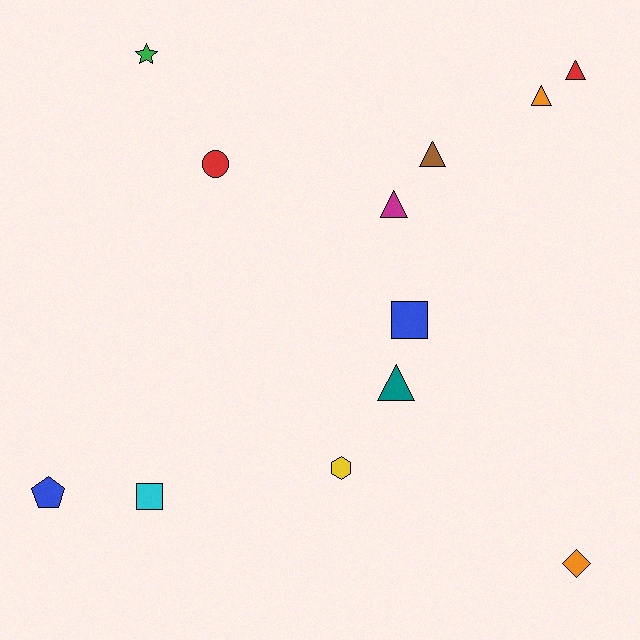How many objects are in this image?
There are 12 objects.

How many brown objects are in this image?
There is 1 brown object.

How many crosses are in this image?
There are no crosses.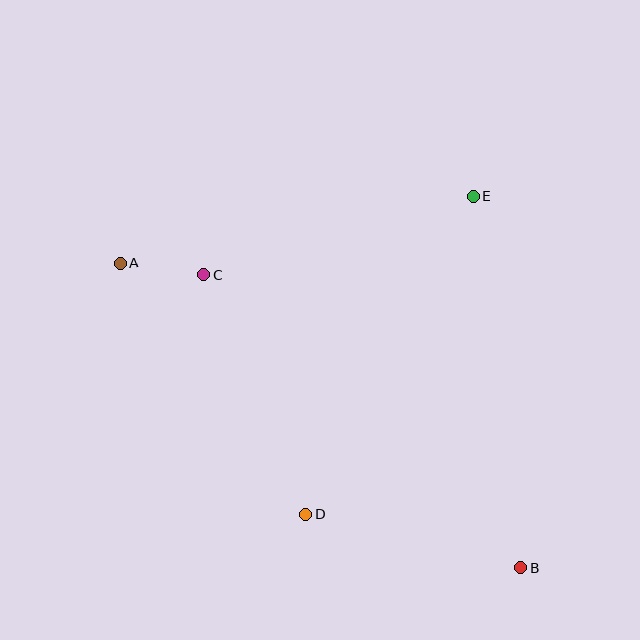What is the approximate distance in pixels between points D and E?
The distance between D and E is approximately 360 pixels.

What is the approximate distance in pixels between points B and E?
The distance between B and E is approximately 375 pixels.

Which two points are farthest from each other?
Points A and B are farthest from each other.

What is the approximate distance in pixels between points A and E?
The distance between A and E is approximately 359 pixels.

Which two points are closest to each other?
Points A and C are closest to each other.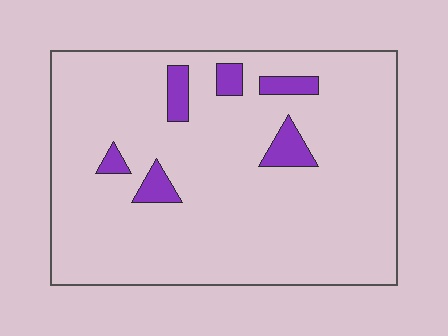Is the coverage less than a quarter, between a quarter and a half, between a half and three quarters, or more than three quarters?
Less than a quarter.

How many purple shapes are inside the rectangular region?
6.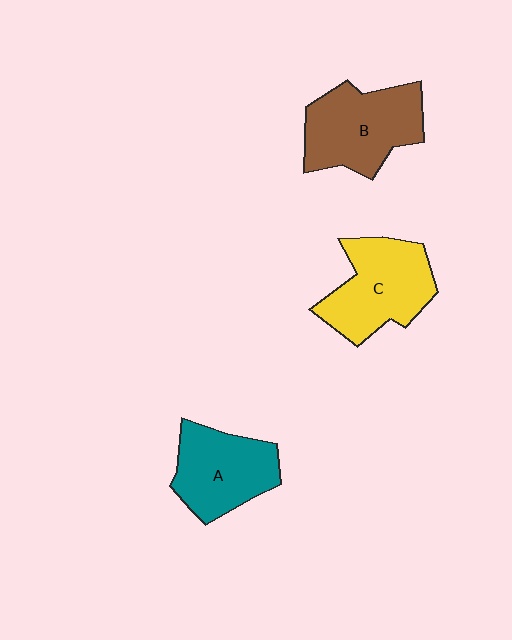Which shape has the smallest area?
Shape A (teal).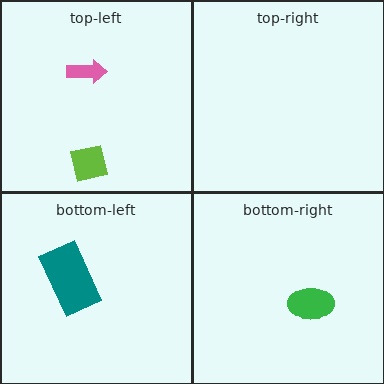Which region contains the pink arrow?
The top-left region.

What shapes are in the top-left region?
The lime square, the pink arrow.